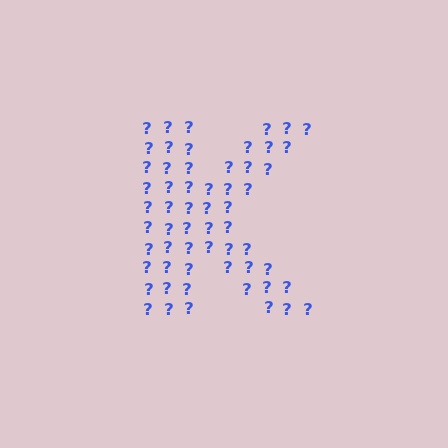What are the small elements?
The small elements are question marks.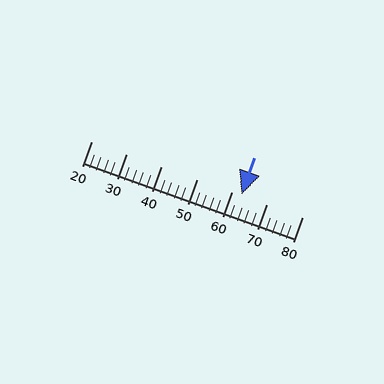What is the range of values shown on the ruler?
The ruler shows values from 20 to 80.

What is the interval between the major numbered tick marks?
The major tick marks are spaced 10 units apart.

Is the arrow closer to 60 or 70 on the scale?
The arrow is closer to 60.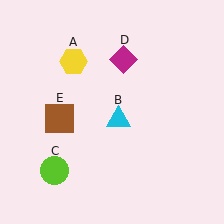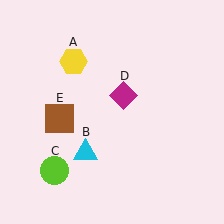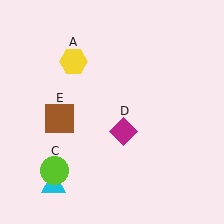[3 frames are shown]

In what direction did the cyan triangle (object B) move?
The cyan triangle (object B) moved down and to the left.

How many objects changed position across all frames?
2 objects changed position: cyan triangle (object B), magenta diamond (object D).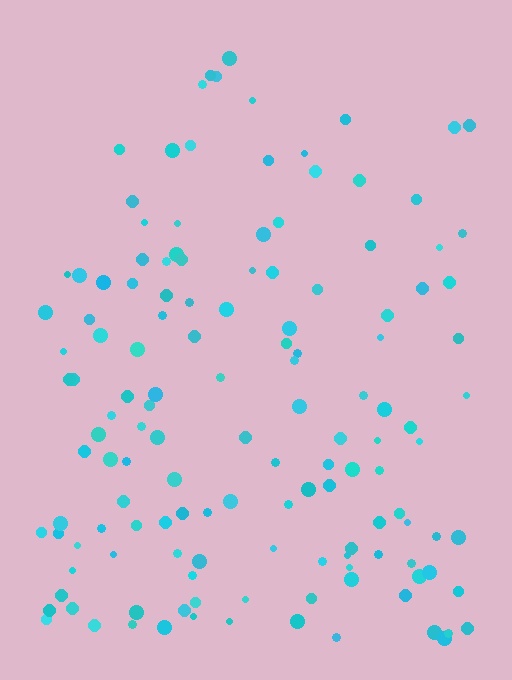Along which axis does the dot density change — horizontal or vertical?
Vertical.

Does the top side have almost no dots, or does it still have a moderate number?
Still a moderate number, just noticeably fewer than the bottom.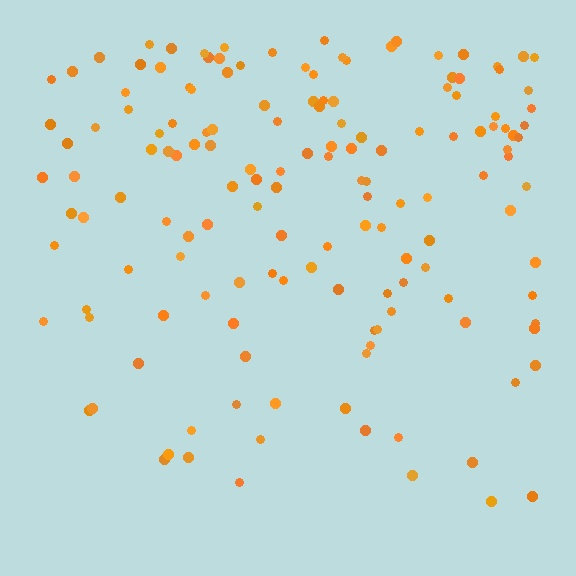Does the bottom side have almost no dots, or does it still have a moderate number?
Still a moderate number, just noticeably fewer than the top.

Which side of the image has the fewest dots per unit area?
The bottom.